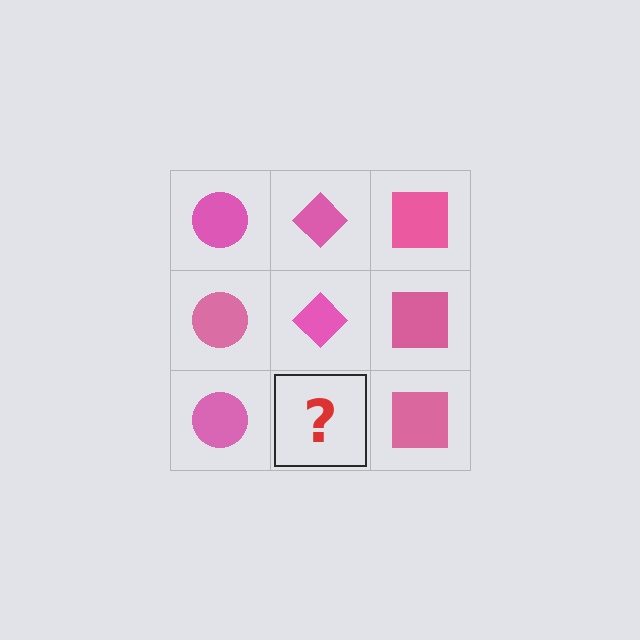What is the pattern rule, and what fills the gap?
The rule is that each column has a consistent shape. The gap should be filled with a pink diamond.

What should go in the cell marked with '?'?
The missing cell should contain a pink diamond.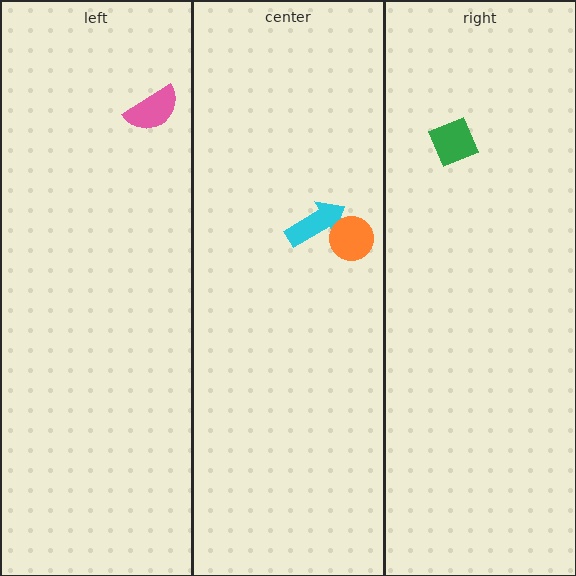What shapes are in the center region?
The cyan arrow, the orange circle.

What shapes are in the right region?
The green diamond.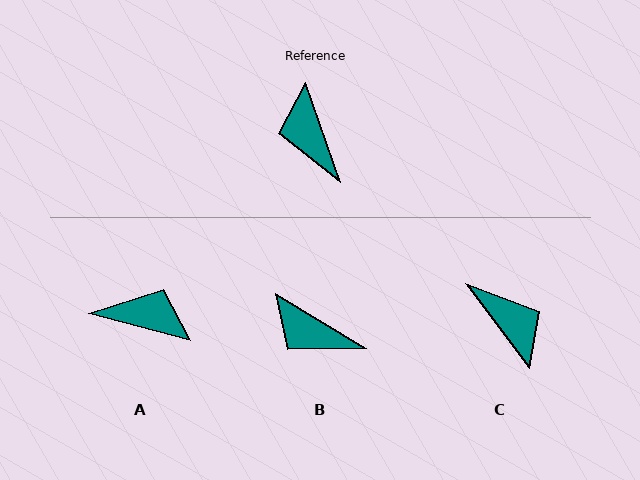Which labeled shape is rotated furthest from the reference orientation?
C, about 162 degrees away.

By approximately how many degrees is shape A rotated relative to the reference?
Approximately 124 degrees clockwise.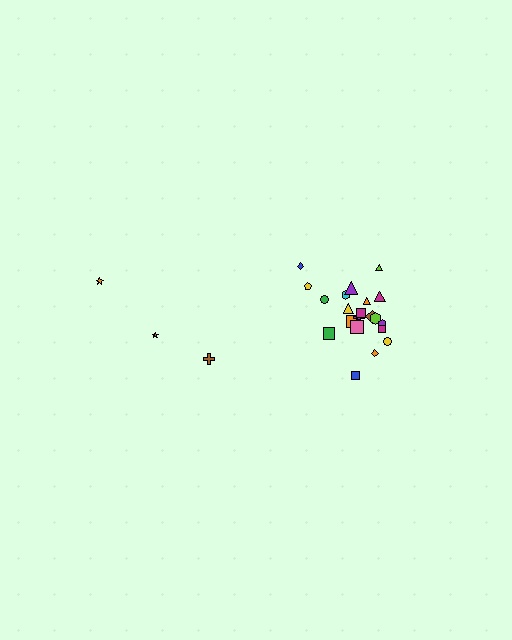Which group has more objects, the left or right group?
The right group.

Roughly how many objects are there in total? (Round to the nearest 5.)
Roughly 25 objects in total.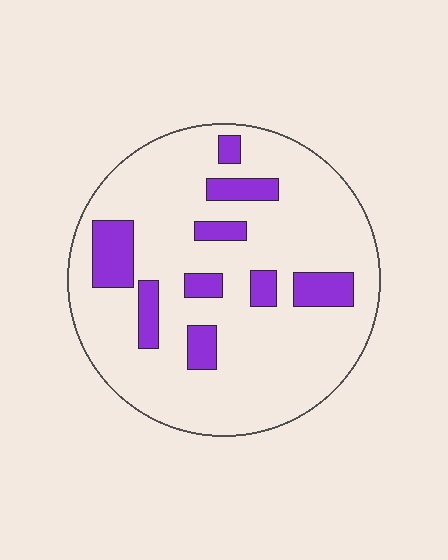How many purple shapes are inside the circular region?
9.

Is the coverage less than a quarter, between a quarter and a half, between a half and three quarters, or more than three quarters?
Less than a quarter.